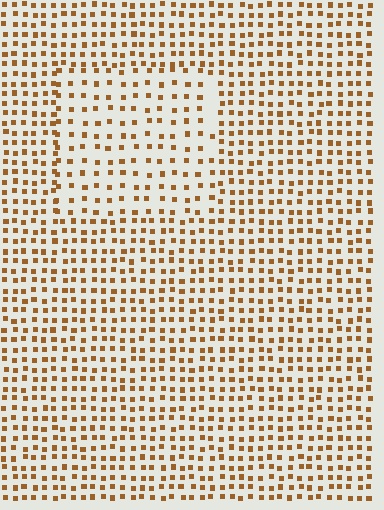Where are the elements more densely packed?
The elements are more densely packed outside the rectangle boundary.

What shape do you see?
I see a rectangle.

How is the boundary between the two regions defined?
The boundary is defined by a change in element density (approximately 1.7x ratio). All elements are the same color, size, and shape.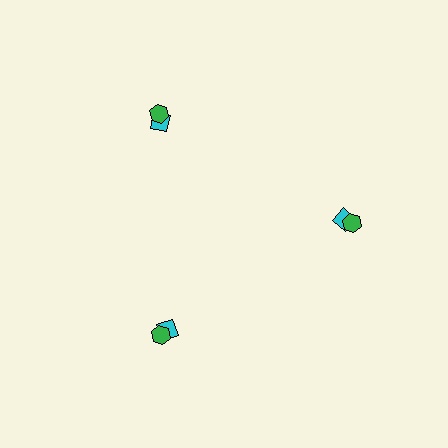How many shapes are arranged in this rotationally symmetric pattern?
There are 6 shapes, arranged in 3 groups of 2.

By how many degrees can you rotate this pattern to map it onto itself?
The pattern maps onto itself every 120 degrees of rotation.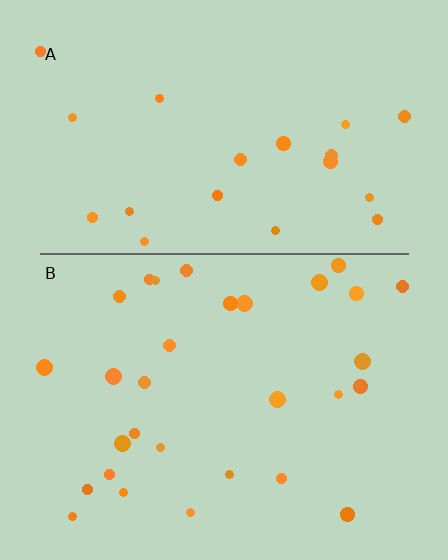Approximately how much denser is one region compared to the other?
Approximately 1.4× — region B over region A.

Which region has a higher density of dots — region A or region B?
B (the bottom).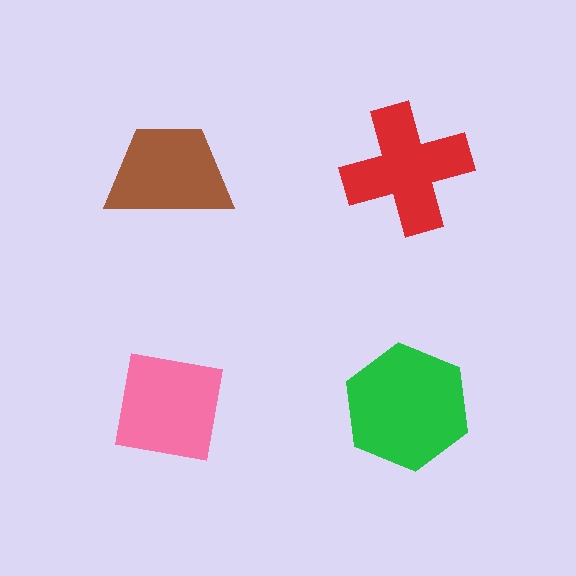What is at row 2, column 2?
A green hexagon.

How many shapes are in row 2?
2 shapes.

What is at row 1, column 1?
A brown trapezoid.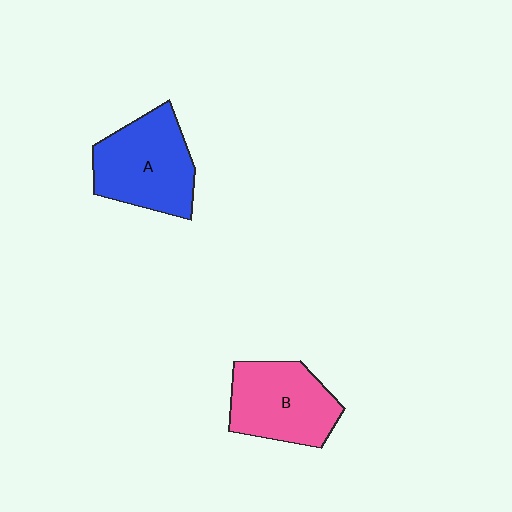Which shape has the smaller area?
Shape B (pink).